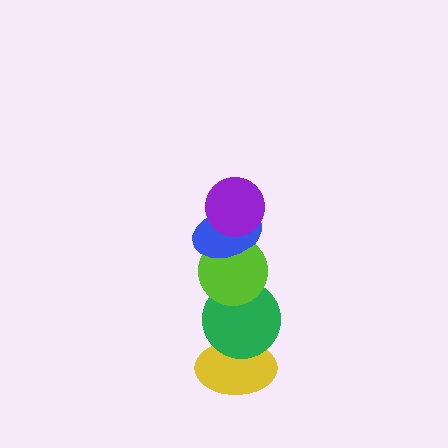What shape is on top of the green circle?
The lime circle is on top of the green circle.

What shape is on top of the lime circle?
The blue ellipse is on top of the lime circle.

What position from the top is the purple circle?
The purple circle is 1st from the top.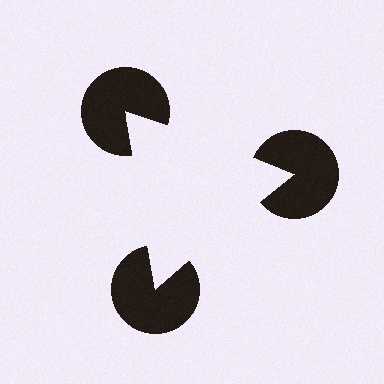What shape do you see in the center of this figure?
An illusory triangle — its edges are inferred from the aligned wedge cuts in the pac-man discs, not physically drawn.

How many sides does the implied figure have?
3 sides.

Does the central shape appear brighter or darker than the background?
It typically appears slightly brighter than the background, even though no actual brightness change is drawn.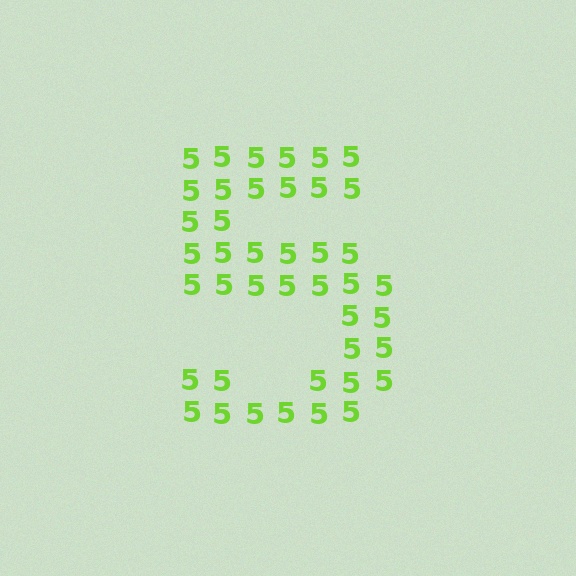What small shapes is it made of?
It is made of small digit 5's.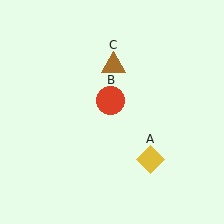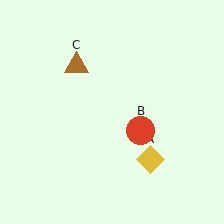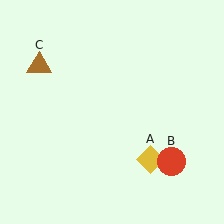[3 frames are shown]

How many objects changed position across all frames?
2 objects changed position: red circle (object B), brown triangle (object C).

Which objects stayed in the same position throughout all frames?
Yellow diamond (object A) remained stationary.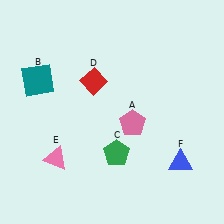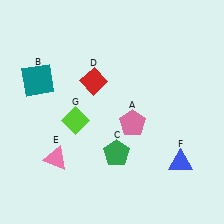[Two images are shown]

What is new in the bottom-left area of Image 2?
A lime diamond (G) was added in the bottom-left area of Image 2.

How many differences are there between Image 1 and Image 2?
There is 1 difference between the two images.